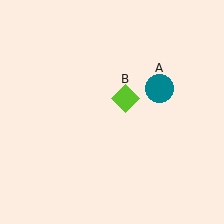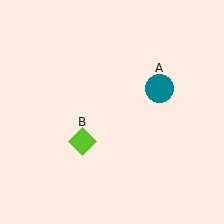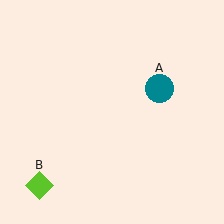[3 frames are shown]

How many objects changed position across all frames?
1 object changed position: lime diamond (object B).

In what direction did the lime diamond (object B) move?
The lime diamond (object B) moved down and to the left.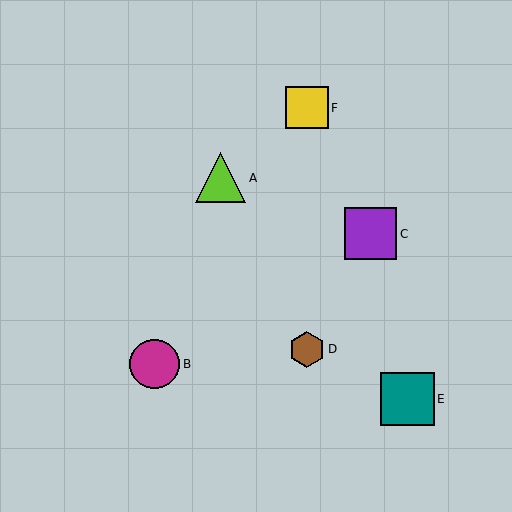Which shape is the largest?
The teal square (labeled E) is the largest.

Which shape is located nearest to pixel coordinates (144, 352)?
The magenta circle (labeled B) at (155, 364) is nearest to that location.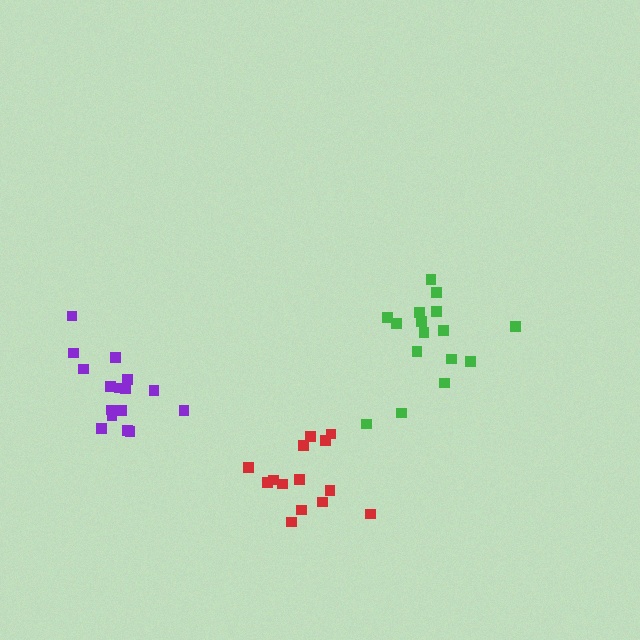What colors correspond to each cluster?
The clusters are colored: green, red, purple.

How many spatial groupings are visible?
There are 3 spatial groupings.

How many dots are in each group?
Group 1: 16 dots, Group 2: 14 dots, Group 3: 16 dots (46 total).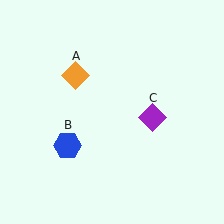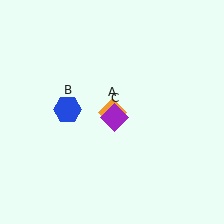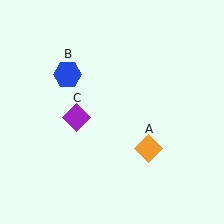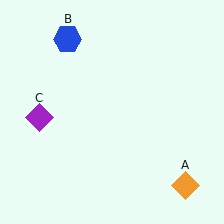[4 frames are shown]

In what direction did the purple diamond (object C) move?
The purple diamond (object C) moved left.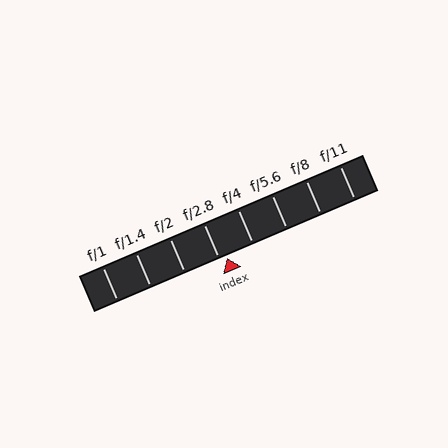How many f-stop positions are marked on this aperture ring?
There are 8 f-stop positions marked.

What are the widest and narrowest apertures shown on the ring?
The widest aperture shown is f/1 and the narrowest is f/11.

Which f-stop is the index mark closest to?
The index mark is closest to f/2.8.